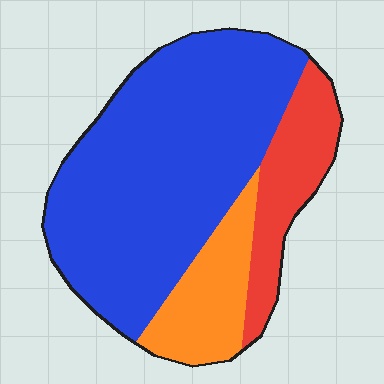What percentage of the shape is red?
Red takes up between a sixth and a third of the shape.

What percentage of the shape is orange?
Orange takes up less than a sixth of the shape.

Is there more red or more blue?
Blue.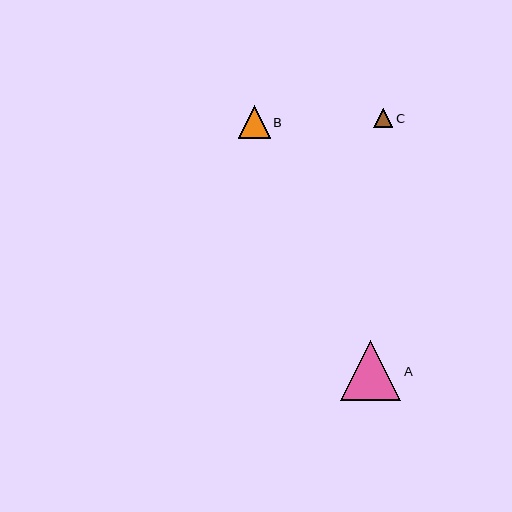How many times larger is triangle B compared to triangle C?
Triangle B is approximately 1.7 times the size of triangle C.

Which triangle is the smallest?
Triangle C is the smallest with a size of approximately 19 pixels.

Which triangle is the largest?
Triangle A is the largest with a size of approximately 60 pixels.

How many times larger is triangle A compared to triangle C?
Triangle A is approximately 3.1 times the size of triangle C.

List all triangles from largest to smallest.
From largest to smallest: A, B, C.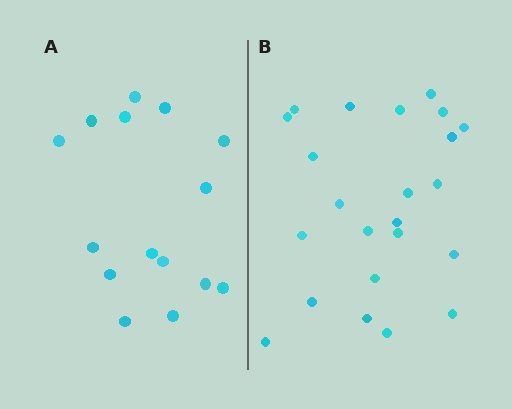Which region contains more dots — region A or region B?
Region B (the right region) has more dots.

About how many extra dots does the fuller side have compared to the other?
Region B has roughly 8 or so more dots than region A.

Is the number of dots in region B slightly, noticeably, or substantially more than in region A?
Region B has substantially more. The ratio is roughly 1.5 to 1.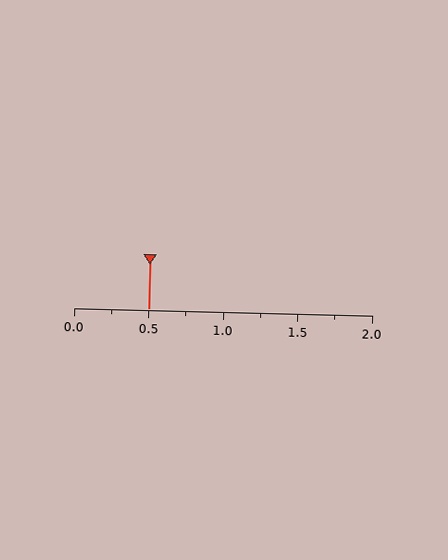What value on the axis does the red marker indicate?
The marker indicates approximately 0.5.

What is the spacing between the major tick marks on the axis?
The major ticks are spaced 0.5 apart.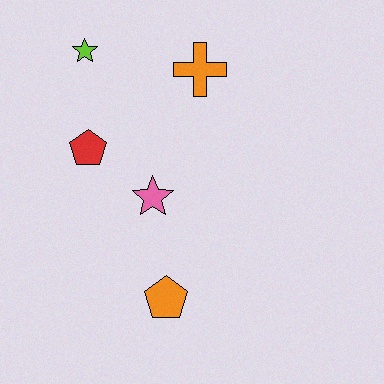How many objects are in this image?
There are 5 objects.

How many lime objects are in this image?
There is 1 lime object.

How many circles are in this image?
There are no circles.